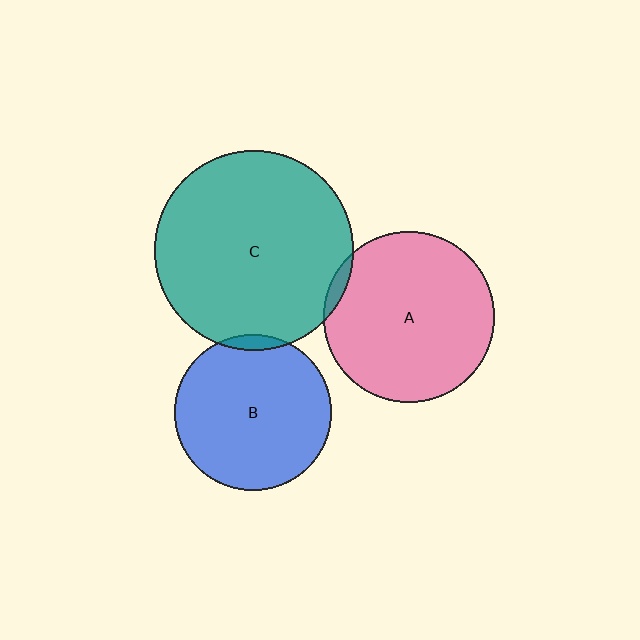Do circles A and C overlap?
Yes.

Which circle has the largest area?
Circle C (teal).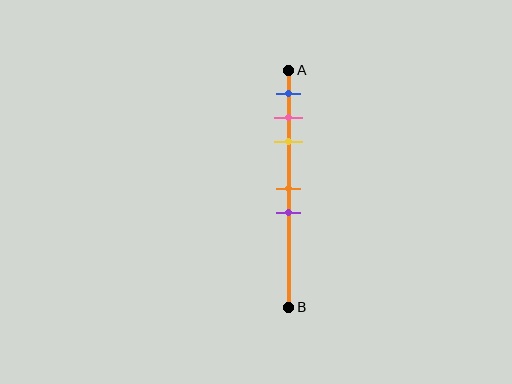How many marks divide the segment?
There are 5 marks dividing the segment.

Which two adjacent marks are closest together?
The pink and yellow marks are the closest adjacent pair.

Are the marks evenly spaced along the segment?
No, the marks are not evenly spaced.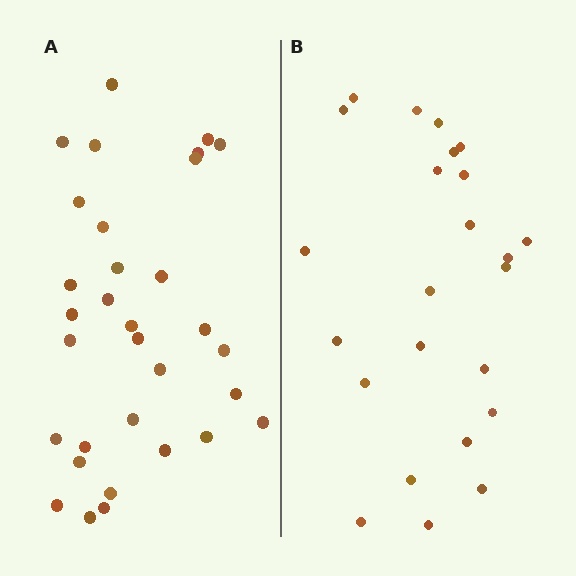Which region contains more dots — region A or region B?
Region A (the left region) has more dots.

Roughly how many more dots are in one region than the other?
Region A has roughly 8 or so more dots than region B.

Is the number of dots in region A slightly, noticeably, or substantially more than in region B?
Region A has noticeably more, but not dramatically so. The ratio is roughly 1.3 to 1.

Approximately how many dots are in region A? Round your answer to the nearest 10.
About 30 dots. (The exact count is 32, which rounds to 30.)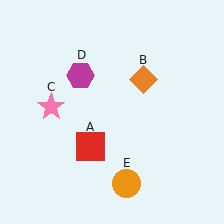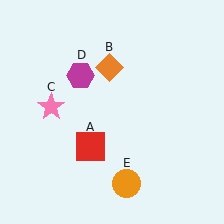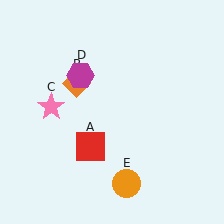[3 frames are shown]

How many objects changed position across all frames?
1 object changed position: orange diamond (object B).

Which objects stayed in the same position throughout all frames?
Red square (object A) and pink star (object C) and magenta hexagon (object D) and orange circle (object E) remained stationary.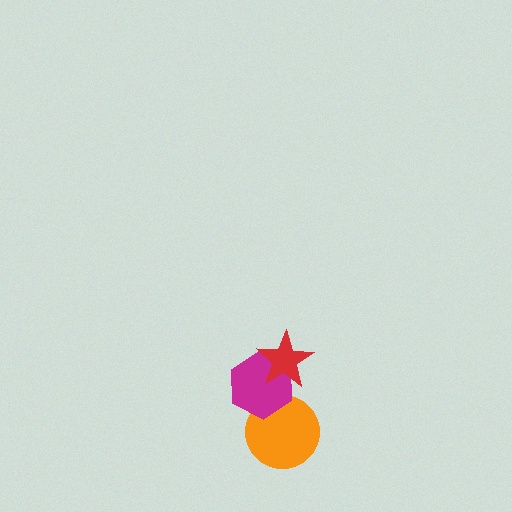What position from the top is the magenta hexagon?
The magenta hexagon is 2nd from the top.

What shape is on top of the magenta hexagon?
The red star is on top of the magenta hexagon.